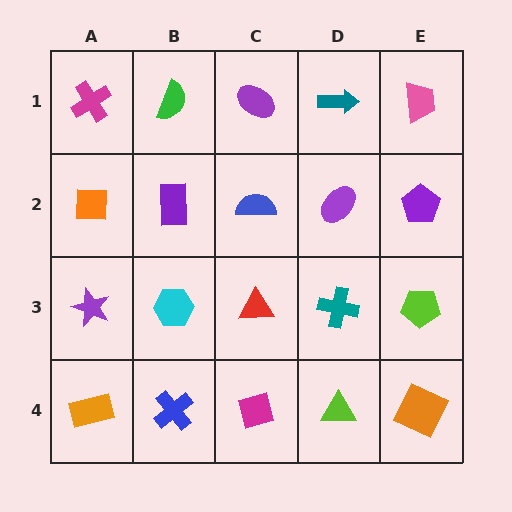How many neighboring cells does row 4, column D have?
3.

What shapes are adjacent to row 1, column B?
A purple rectangle (row 2, column B), a magenta cross (row 1, column A), a purple ellipse (row 1, column C).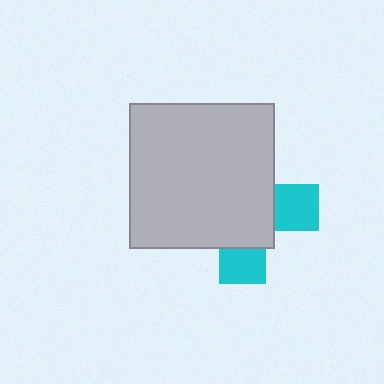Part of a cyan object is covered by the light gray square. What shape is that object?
It is a cross.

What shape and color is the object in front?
The object in front is a light gray square.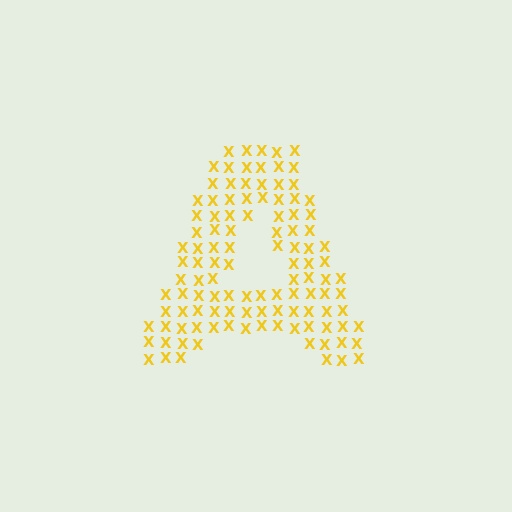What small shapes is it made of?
It is made of small letter X's.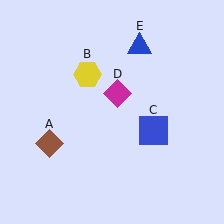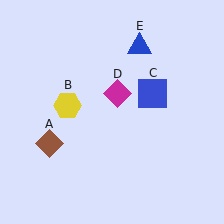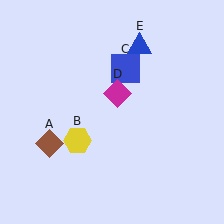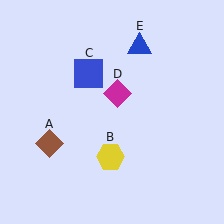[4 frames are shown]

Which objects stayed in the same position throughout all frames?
Brown diamond (object A) and magenta diamond (object D) and blue triangle (object E) remained stationary.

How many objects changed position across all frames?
2 objects changed position: yellow hexagon (object B), blue square (object C).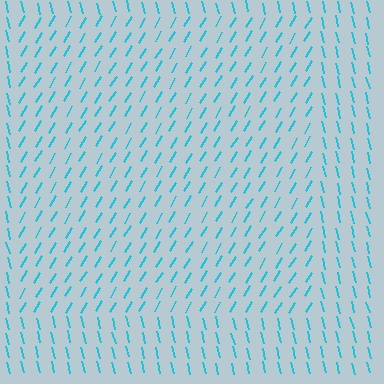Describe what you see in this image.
The image is filled with small cyan line segments. A rectangle region in the image has lines oriented differently from the surrounding lines, creating a visible texture boundary.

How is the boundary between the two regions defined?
The boundary is defined purely by a change in line orientation (approximately 45 degrees difference). All lines are the same color and thickness.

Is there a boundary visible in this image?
Yes, there is a texture boundary formed by a change in line orientation.